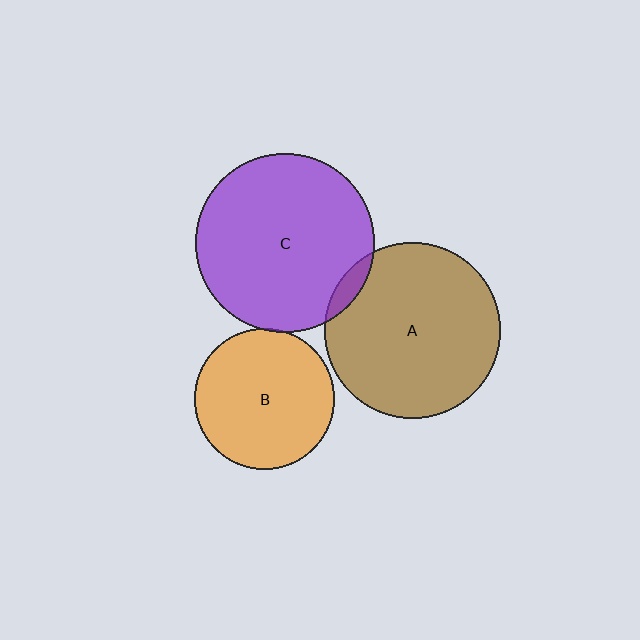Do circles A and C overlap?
Yes.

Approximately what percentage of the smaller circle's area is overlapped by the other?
Approximately 5%.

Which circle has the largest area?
Circle C (purple).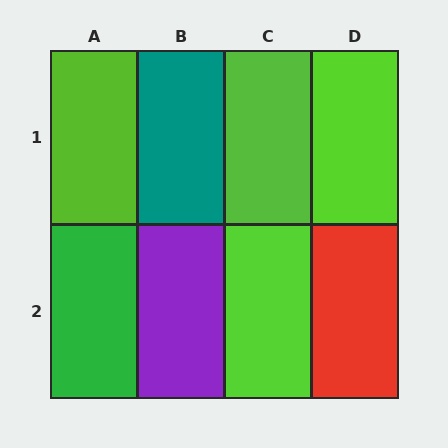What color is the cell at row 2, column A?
Green.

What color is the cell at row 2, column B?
Purple.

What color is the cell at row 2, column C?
Lime.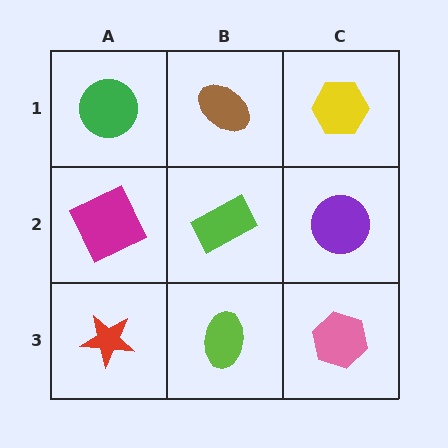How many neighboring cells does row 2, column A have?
3.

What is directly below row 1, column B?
A lime rectangle.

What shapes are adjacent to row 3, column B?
A lime rectangle (row 2, column B), a red star (row 3, column A), a pink hexagon (row 3, column C).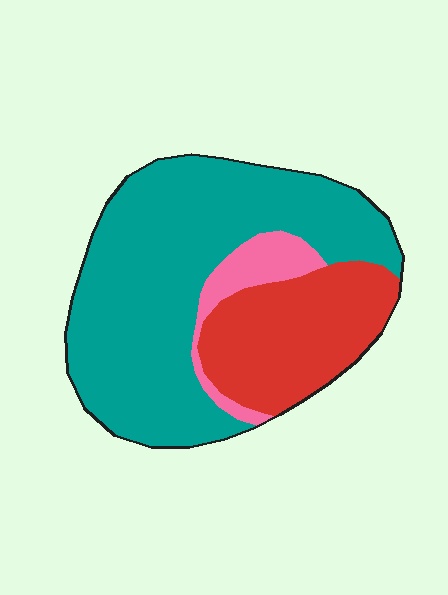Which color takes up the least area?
Pink, at roughly 10%.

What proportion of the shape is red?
Red covers 27% of the shape.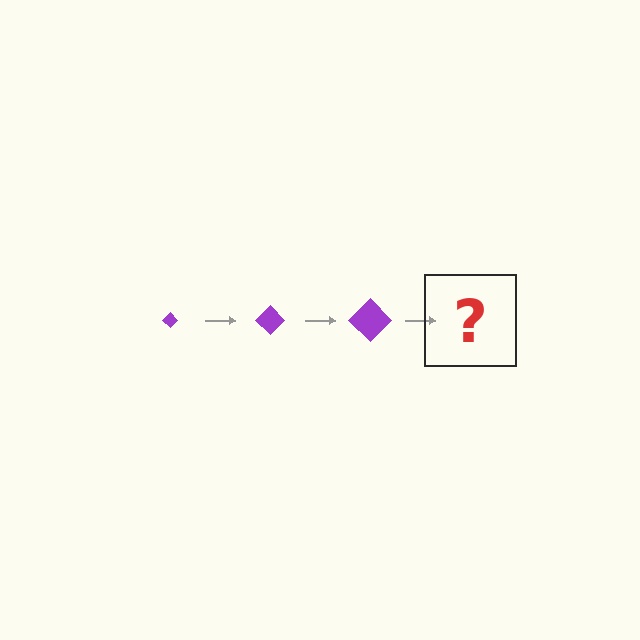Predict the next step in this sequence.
The next step is a purple diamond, larger than the previous one.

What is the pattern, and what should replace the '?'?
The pattern is that the diamond gets progressively larger each step. The '?' should be a purple diamond, larger than the previous one.